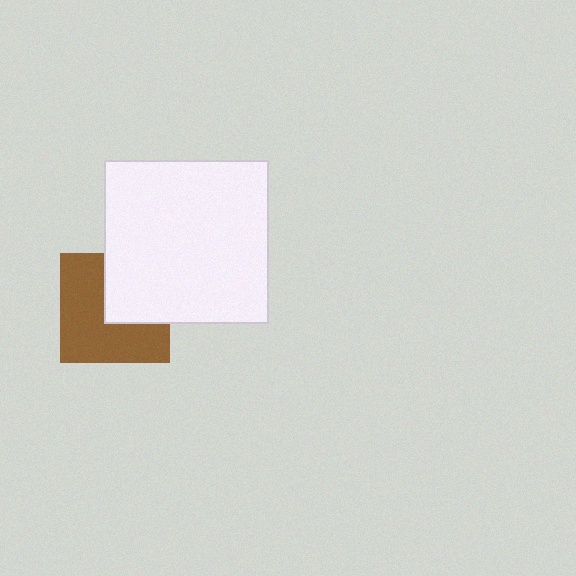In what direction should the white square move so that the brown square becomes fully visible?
The white square should move toward the upper-right. That is the shortest direction to clear the overlap and leave the brown square fully visible.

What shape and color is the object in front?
The object in front is a white square.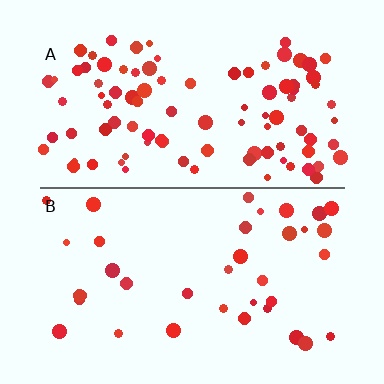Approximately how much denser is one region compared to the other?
Approximately 2.6× — region A over region B.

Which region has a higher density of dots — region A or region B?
A (the top).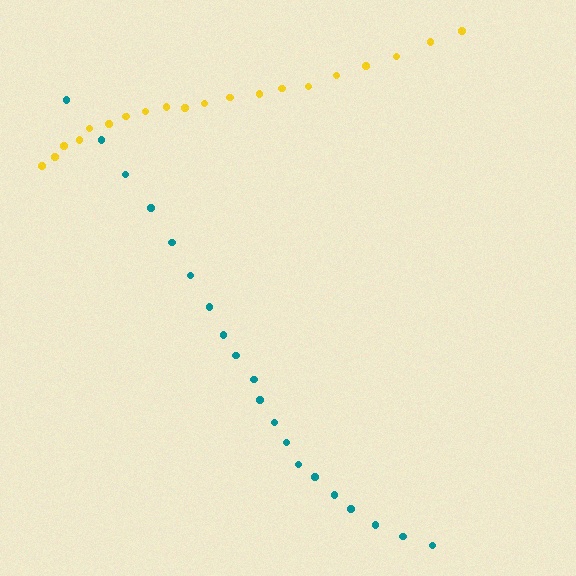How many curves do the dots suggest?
There are 2 distinct paths.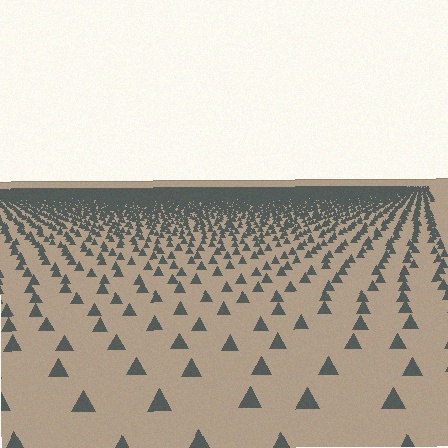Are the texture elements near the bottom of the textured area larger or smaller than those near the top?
Larger. Near the bottom, elements are closer to the viewer and appear at a bigger on-screen size.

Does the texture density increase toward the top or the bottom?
Density increases toward the top.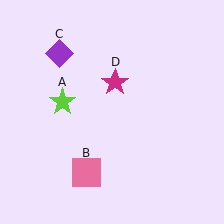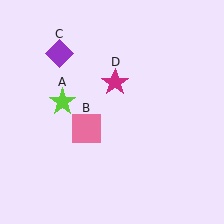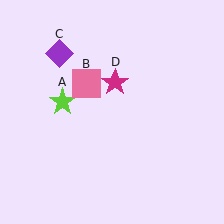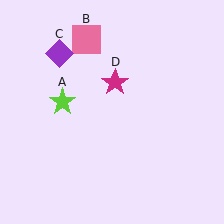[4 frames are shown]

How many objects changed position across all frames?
1 object changed position: pink square (object B).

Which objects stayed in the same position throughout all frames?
Lime star (object A) and purple diamond (object C) and magenta star (object D) remained stationary.